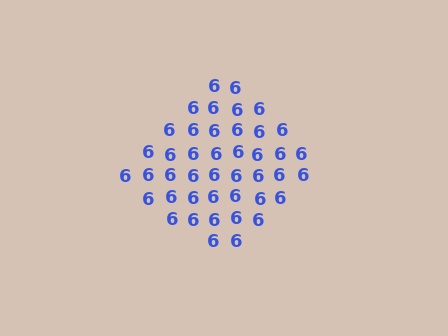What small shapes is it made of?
It is made of small digit 6's.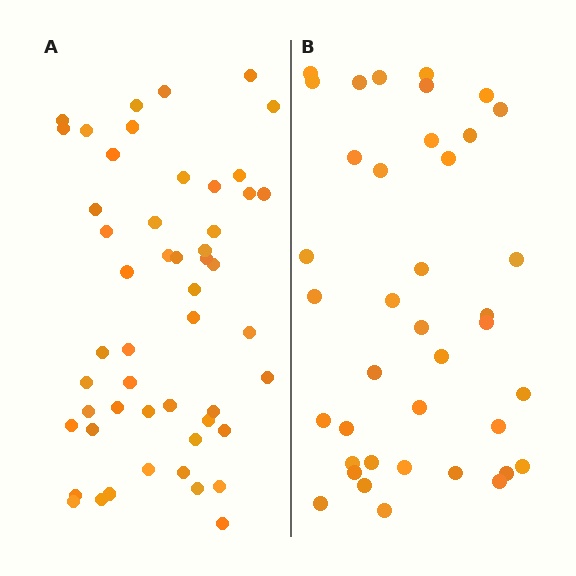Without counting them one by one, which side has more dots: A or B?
Region A (the left region) has more dots.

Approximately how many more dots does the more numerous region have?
Region A has roughly 12 or so more dots than region B.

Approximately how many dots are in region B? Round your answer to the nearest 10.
About 40 dots. (The exact count is 39, which rounds to 40.)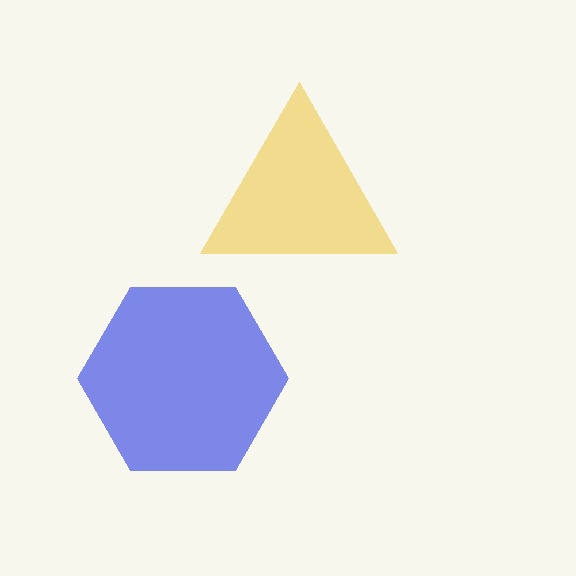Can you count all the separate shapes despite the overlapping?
Yes, there are 2 separate shapes.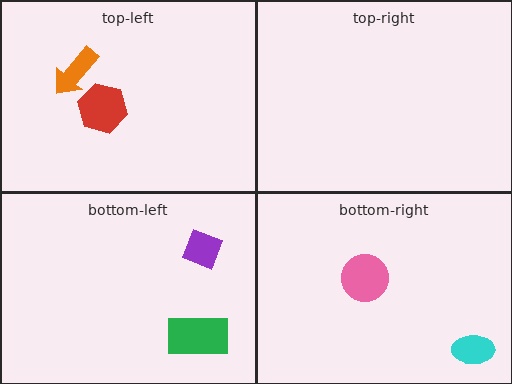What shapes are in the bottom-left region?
The purple diamond, the green rectangle.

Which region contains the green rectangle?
The bottom-left region.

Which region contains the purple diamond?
The bottom-left region.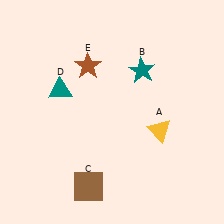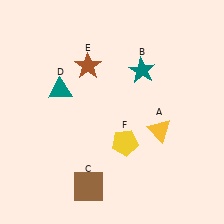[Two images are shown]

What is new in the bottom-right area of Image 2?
A yellow pentagon (F) was added in the bottom-right area of Image 2.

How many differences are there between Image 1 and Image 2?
There is 1 difference between the two images.